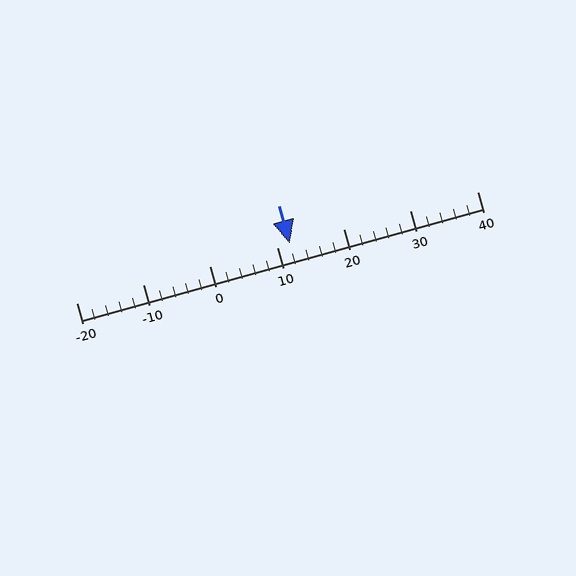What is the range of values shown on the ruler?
The ruler shows values from -20 to 40.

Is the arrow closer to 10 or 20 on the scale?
The arrow is closer to 10.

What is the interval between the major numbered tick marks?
The major tick marks are spaced 10 units apart.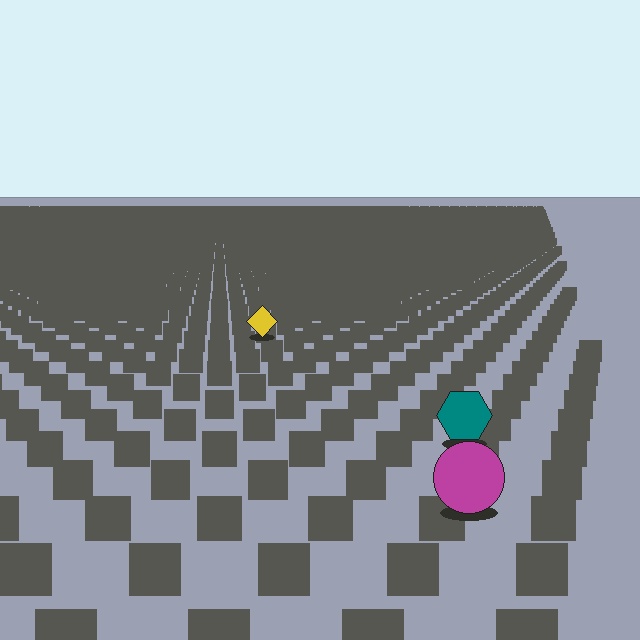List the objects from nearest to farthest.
From nearest to farthest: the magenta circle, the teal hexagon, the yellow diamond.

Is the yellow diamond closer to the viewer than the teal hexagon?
No. The teal hexagon is closer — you can tell from the texture gradient: the ground texture is coarser near it.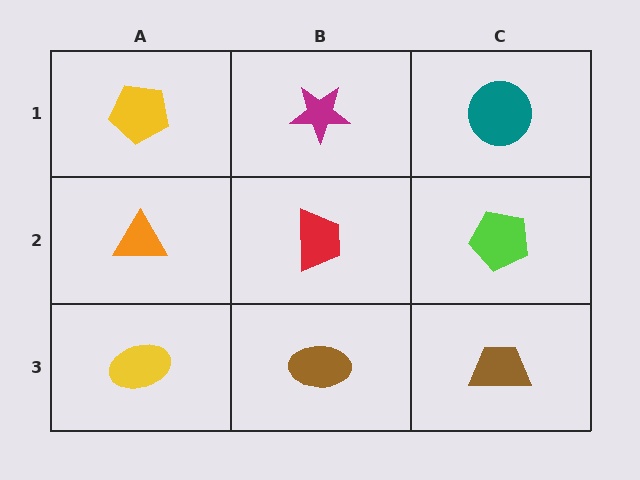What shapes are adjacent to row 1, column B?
A red trapezoid (row 2, column B), a yellow pentagon (row 1, column A), a teal circle (row 1, column C).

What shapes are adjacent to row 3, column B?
A red trapezoid (row 2, column B), a yellow ellipse (row 3, column A), a brown trapezoid (row 3, column C).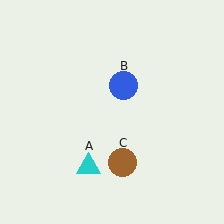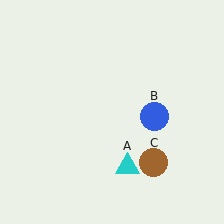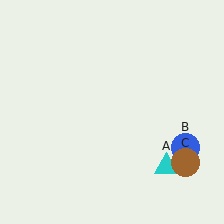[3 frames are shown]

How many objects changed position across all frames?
3 objects changed position: cyan triangle (object A), blue circle (object B), brown circle (object C).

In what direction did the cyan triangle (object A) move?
The cyan triangle (object A) moved right.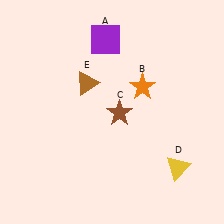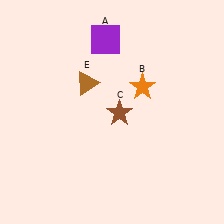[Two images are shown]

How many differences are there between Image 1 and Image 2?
There is 1 difference between the two images.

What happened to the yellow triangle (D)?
The yellow triangle (D) was removed in Image 2. It was in the bottom-right area of Image 1.